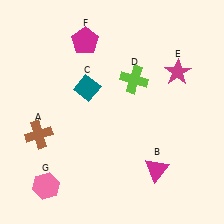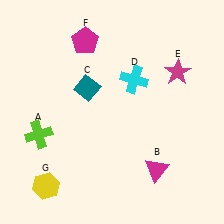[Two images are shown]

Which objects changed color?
A changed from brown to lime. D changed from lime to cyan. G changed from pink to yellow.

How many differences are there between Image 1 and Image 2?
There are 3 differences between the two images.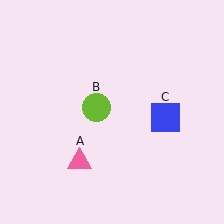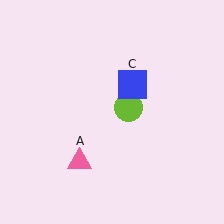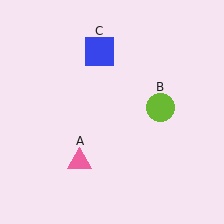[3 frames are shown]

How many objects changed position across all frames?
2 objects changed position: lime circle (object B), blue square (object C).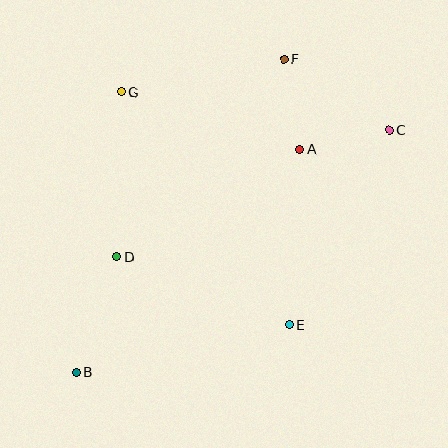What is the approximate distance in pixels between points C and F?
The distance between C and F is approximately 127 pixels.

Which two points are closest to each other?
Points A and C are closest to each other.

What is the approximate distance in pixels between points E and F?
The distance between E and F is approximately 266 pixels.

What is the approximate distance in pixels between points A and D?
The distance between A and D is approximately 212 pixels.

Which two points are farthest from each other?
Points B and C are farthest from each other.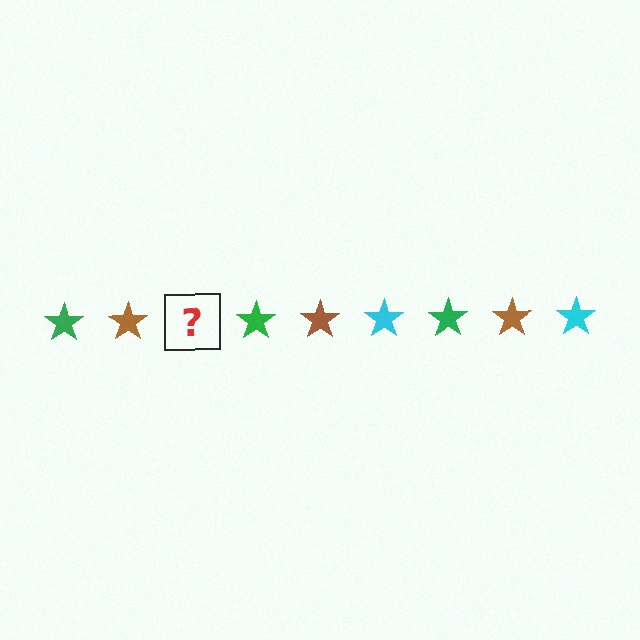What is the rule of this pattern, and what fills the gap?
The rule is that the pattern cycles through green, brown, cyan stars. The gap should be filled with a cyan star.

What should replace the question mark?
The question mark should be replaced with a cyan star.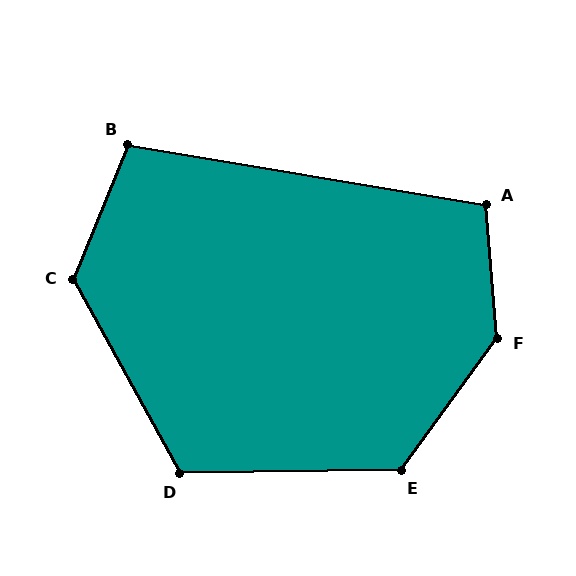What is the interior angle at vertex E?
Approximately 127 degrees (obtuse).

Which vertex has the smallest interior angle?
B, at approximately 102 degrees.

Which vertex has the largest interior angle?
F, at approximately 140 degrees.